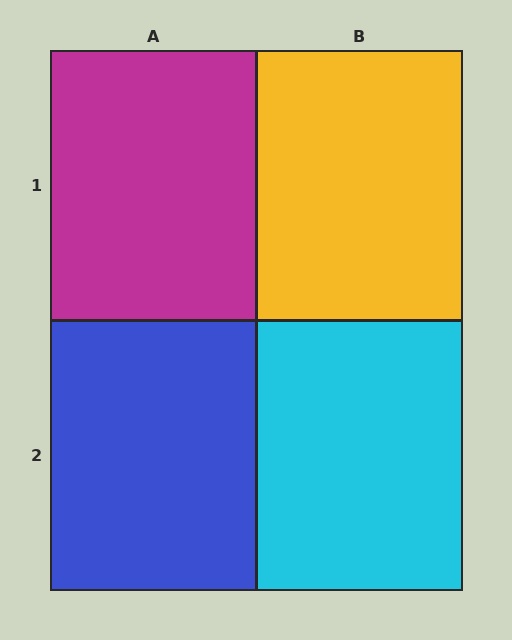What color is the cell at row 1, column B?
Yellow.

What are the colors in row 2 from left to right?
Blue, cyan.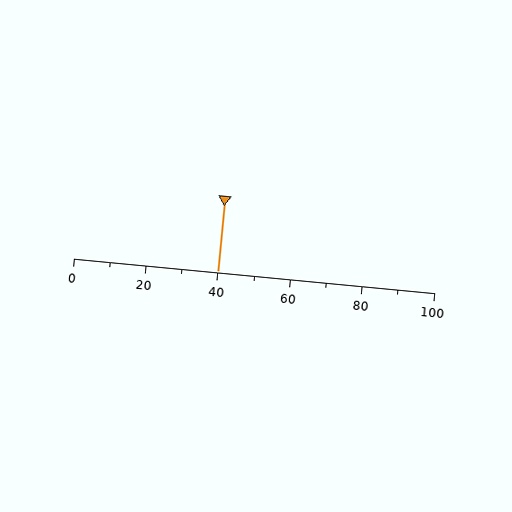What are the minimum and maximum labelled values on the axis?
The axis runs from 0 to 100.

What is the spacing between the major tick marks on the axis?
The major ticks are spaced 20 apart.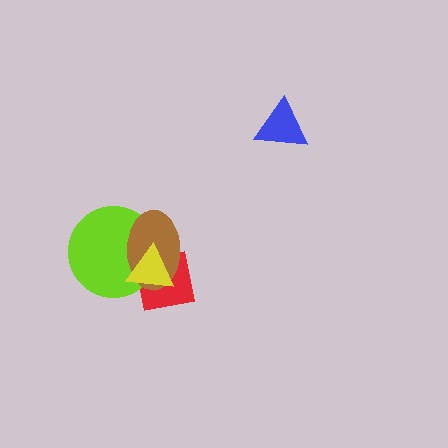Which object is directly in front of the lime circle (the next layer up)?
The brown ellipse is directly in front of the lime circle.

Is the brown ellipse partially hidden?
Yes, it is partially covered by another shape.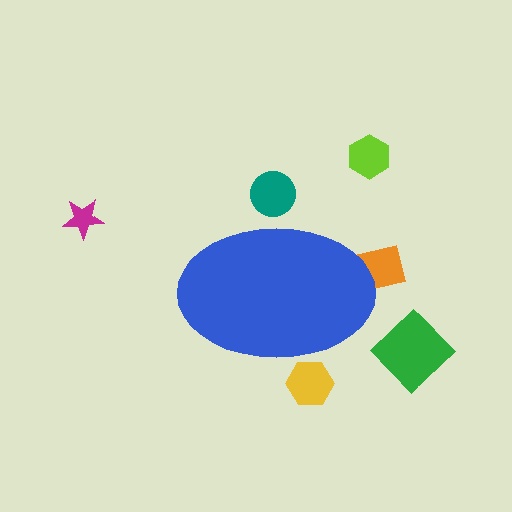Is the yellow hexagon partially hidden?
Yes, the yellow hexagon is partially hidden behind the blue ellipse.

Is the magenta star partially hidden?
No, the magenta star is fully visible.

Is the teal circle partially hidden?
Yes, the teal circle is partially hidden behind the blue ellipse.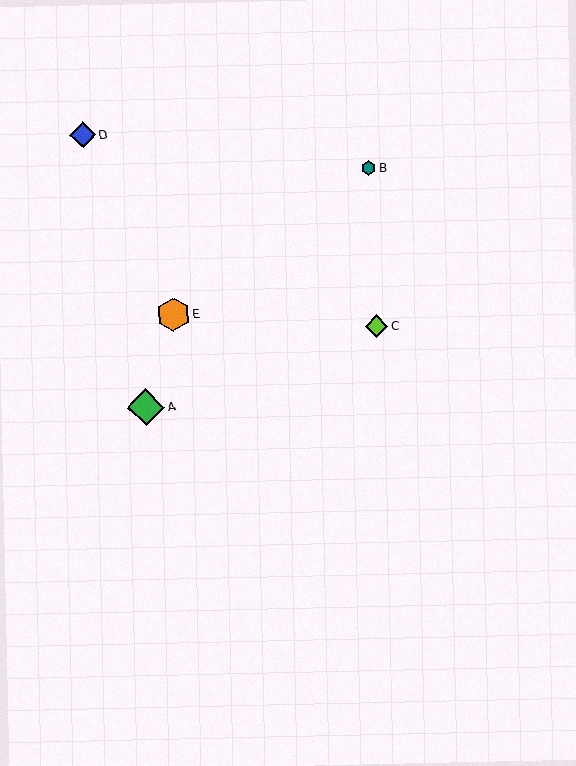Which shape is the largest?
The green diamond (labeled A) is the largest.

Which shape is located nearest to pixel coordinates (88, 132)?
The blue diamond (labeled D) at (83, 135) is nearest to that location.